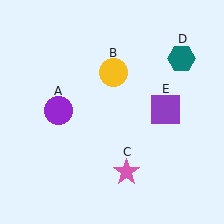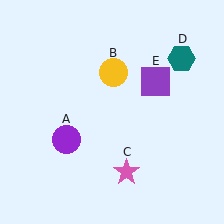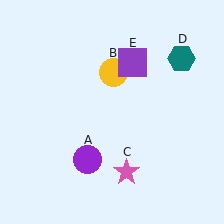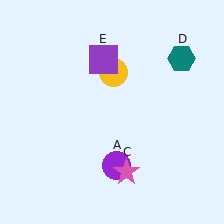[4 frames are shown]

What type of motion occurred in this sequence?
The purple circle (object A), purple square (object E) rotated counterclockwise around the center of the scene.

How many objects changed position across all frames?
2 objects changed position: purple circle (object A), purple square (object E).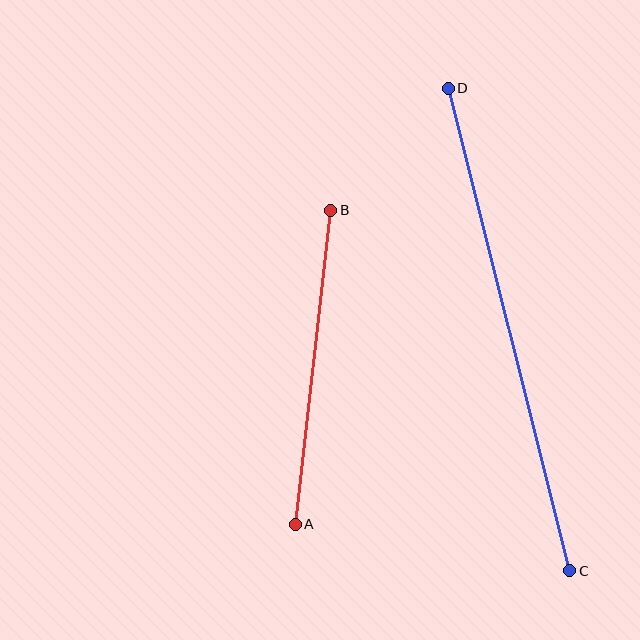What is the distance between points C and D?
The distance is approximately 497 pixels.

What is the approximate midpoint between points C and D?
The midpoint is at approximately (509, 330) pixels.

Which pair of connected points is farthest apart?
Points C and D are farthest apart.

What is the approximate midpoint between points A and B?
The midpoint is at approximately (313, 367) pixels.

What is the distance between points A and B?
The distance is approximately 316 pixels.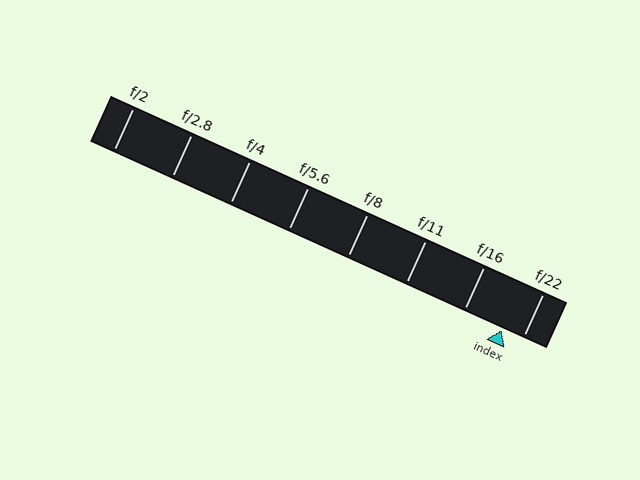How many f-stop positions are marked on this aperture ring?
There are 8 f-stop positions marked.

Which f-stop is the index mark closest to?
The index mark is closest to f/22.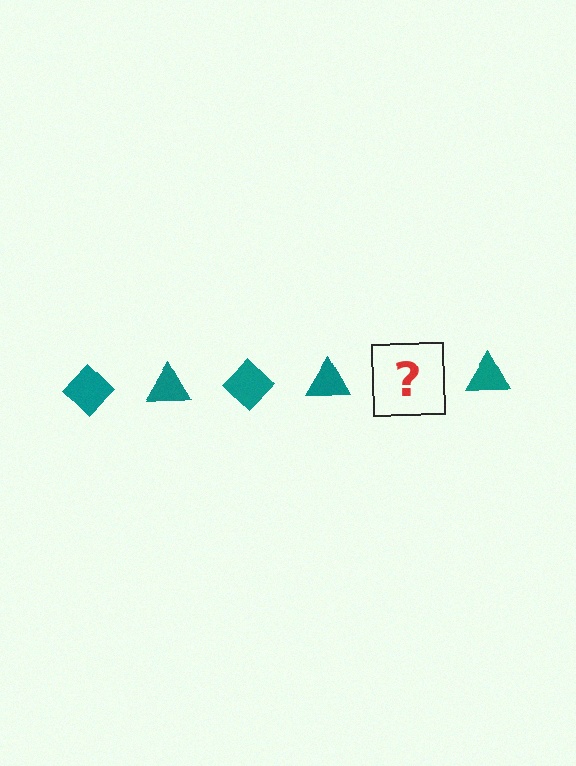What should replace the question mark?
The question mark should be replaced with a teal diamond.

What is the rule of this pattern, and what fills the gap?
The rule is that the pattern cycles through diamond, triangle shapes in teal. The gap should be filled with a teal diamond.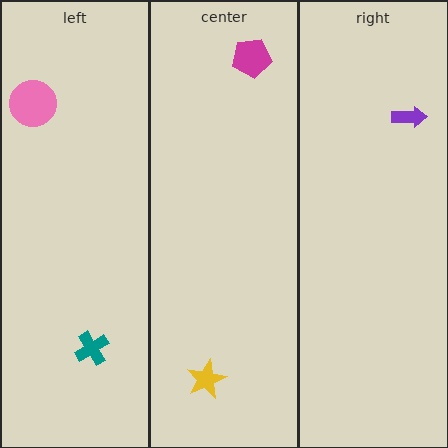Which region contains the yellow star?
The center region.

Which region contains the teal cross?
The left region.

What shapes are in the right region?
The purple arrow.